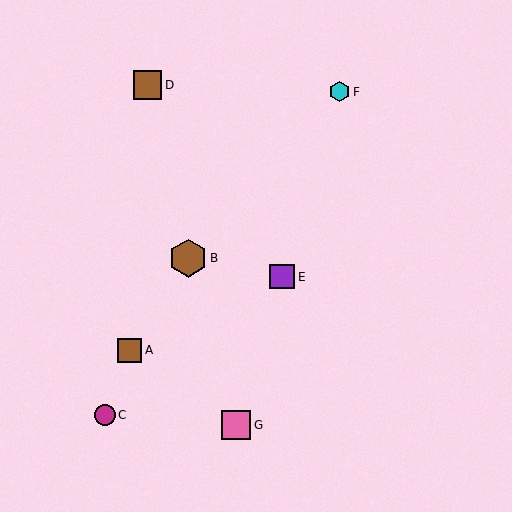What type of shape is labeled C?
Shape C is a magenta circle.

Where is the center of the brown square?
The center of the brown square is at (147, 85).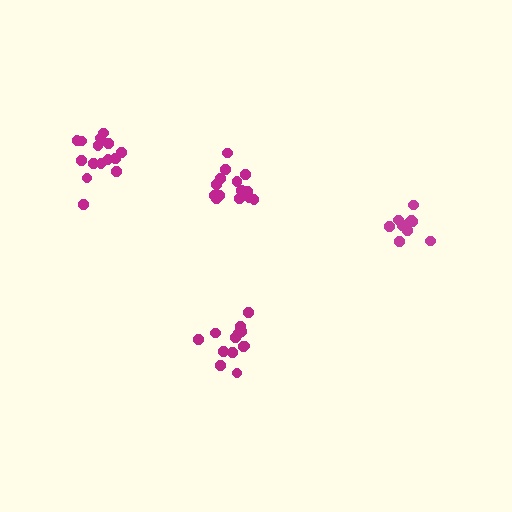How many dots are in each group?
Group 1: 14 dots, Group 2: 10 dots, Group 3: 16 dots, Group 4: 13 dots (53 total).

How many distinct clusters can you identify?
There are 4 distinct clusters.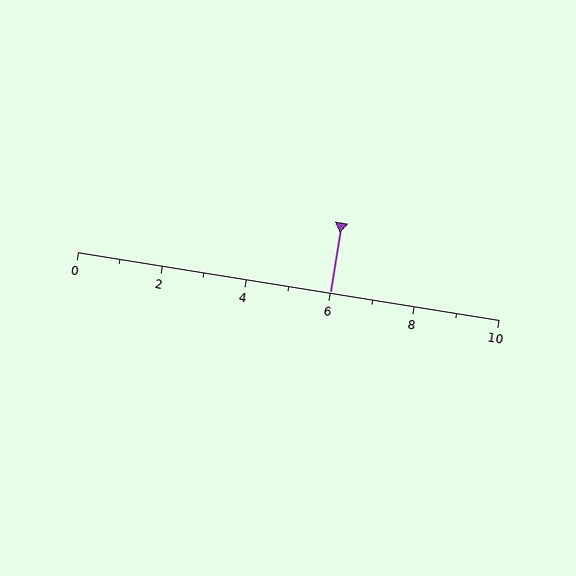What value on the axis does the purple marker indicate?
The marker indicates approximately 6.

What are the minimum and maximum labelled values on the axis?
The axis runs from 0 to 10.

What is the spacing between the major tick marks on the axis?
The major ticks are spaced 2 apart.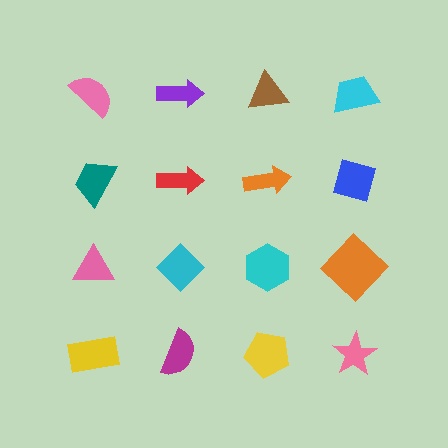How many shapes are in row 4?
4 shapes.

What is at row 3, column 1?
A pink triangle.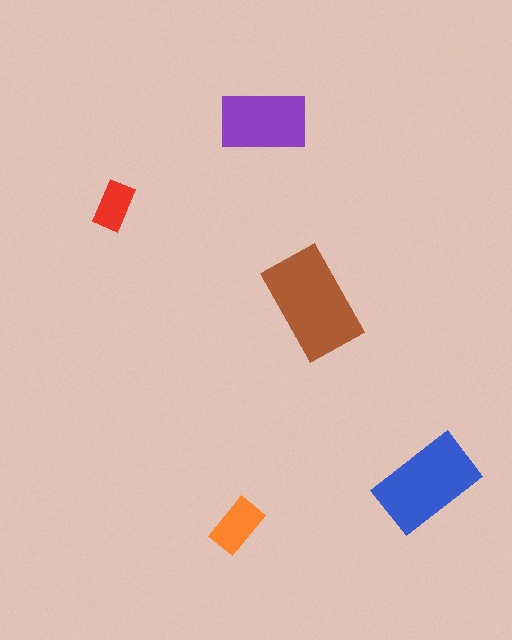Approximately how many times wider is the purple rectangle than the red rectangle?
About 2 times wider.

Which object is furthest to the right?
The blue rectangle is rightmost.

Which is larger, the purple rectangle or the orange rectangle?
The purple one.